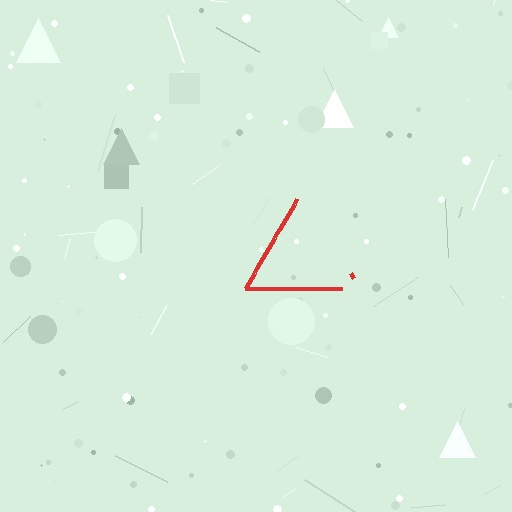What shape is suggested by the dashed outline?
The dashed outline suggests a triangle.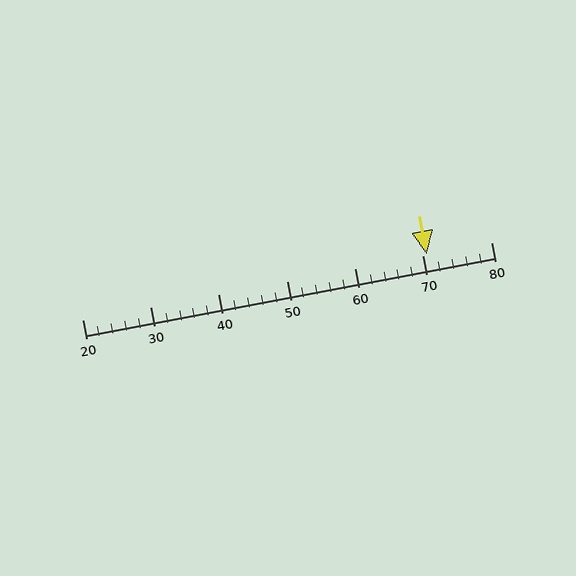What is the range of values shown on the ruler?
The ruler shows values from 20 to 80.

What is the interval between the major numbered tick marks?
The major tick marks are spaced 10 units apart.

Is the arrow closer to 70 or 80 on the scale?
The arrow is closer to 70.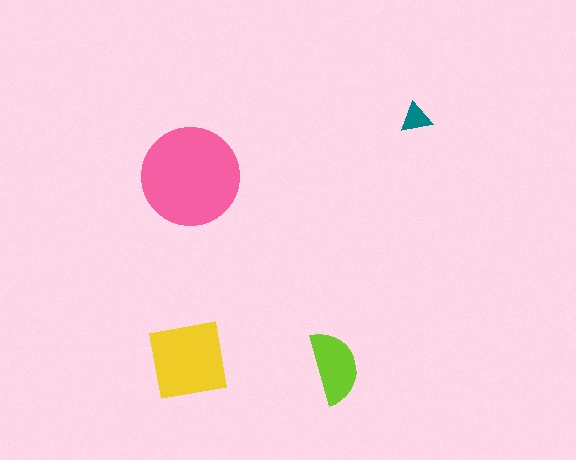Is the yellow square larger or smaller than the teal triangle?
Larger.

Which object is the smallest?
The teal triangle.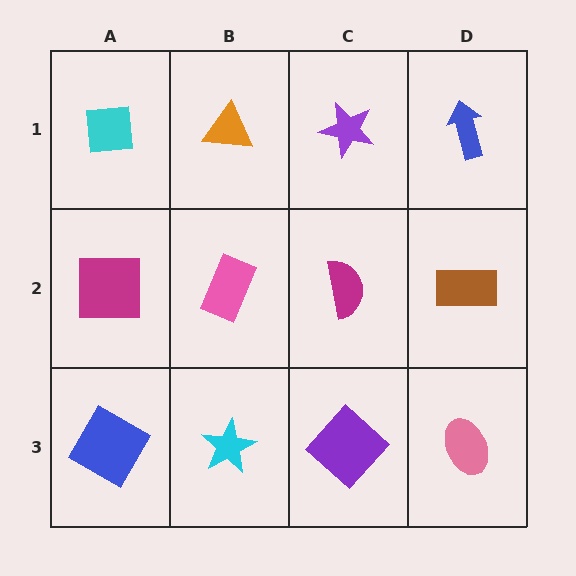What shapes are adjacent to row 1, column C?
A magenta semicircle (row 2, column C), an orange triangle (row 1, column B), a blue arrow (row 1, column D).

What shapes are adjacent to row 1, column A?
A magenta square (row 2, column A), an orange triangle (row 1, column B).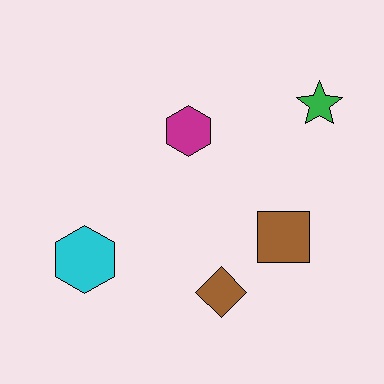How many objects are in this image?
There are 5 objects.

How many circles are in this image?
There are no circles.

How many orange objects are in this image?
There are no orange objects.